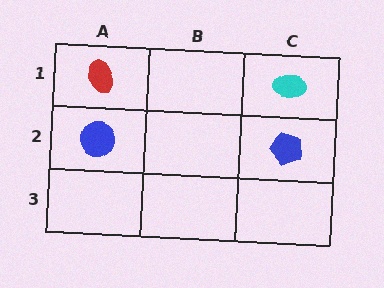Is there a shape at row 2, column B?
No, that cell is empty.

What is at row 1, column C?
A cyan ellipse.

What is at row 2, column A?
A blue circle.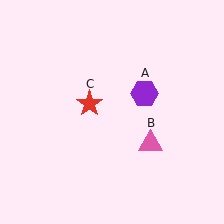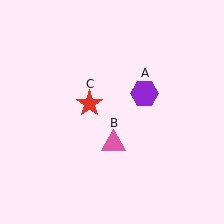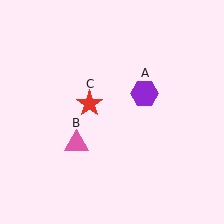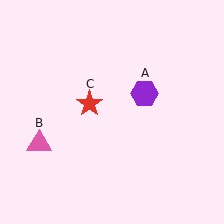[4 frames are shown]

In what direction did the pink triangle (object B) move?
The pink triangle (object B) moved left.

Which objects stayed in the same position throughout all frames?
Purple hexagon (object A) and red star (object C) remained stationary.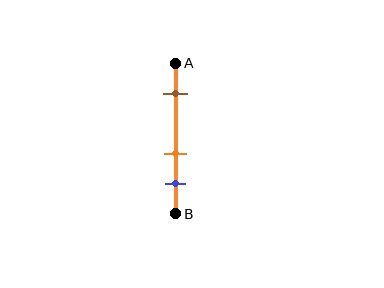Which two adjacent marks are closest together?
The orange and blue marks are the closest adjacent pair.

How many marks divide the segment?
There are 3 marks dividing the segment.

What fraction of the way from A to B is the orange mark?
The orange mark is approximately 60% (0.6) of the way from A to B.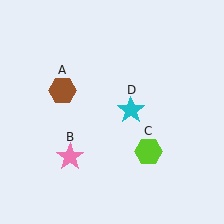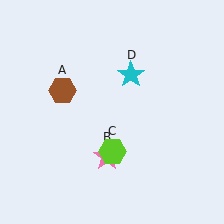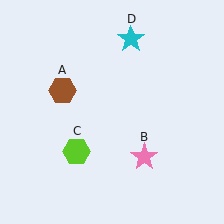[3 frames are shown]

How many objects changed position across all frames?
3 objects changed position: pink star (object B), lime hexagon (object C), cyan star (object D).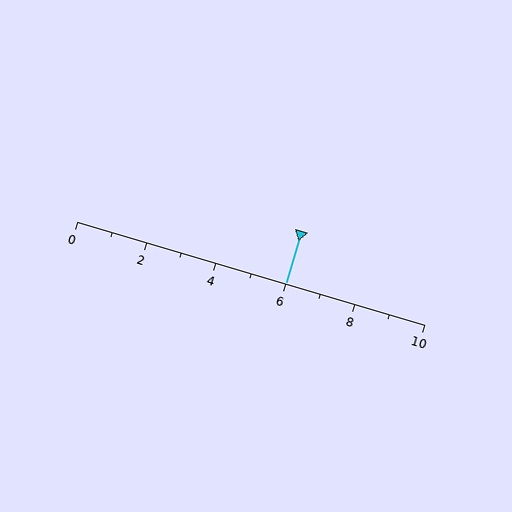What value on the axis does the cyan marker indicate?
The marker indicates approximately 6.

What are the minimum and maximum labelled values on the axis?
The axis runs from 0 to 10.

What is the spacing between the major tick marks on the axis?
The major ticks are spaced 2 apart.